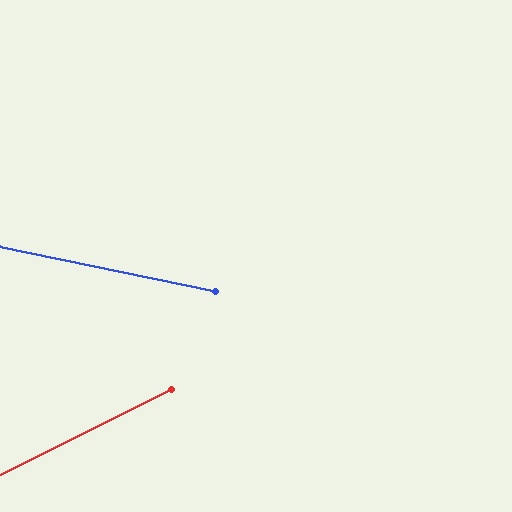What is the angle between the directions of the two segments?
Approximately 38 degrees.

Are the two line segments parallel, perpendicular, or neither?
Neither parallel nor perpendicular — they differ by about 38°.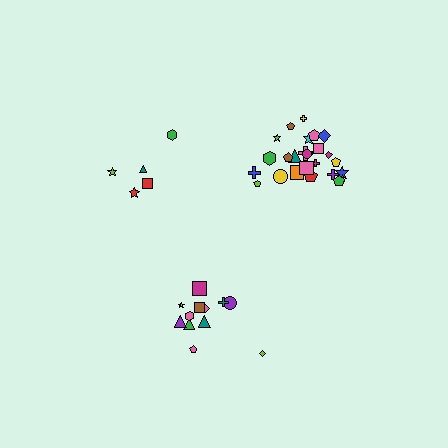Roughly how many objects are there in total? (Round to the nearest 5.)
Roughly 40 objects in total.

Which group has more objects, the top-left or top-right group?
The top-right group.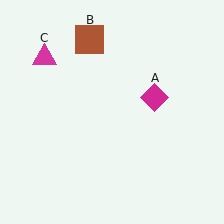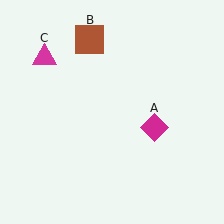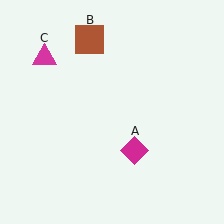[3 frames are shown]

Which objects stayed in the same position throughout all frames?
Brown square (object B) and magenta triangle (object C) remained stationary.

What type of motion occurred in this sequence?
The magenta diamond (object A) rotated clockwise around the center of the scene.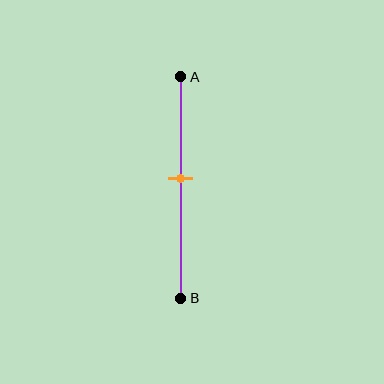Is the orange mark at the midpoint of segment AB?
No, the mark is at about 45% from A, not at the 50% midpoint.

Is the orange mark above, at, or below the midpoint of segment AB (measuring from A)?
The orange mark is above the midpoint of segment AB.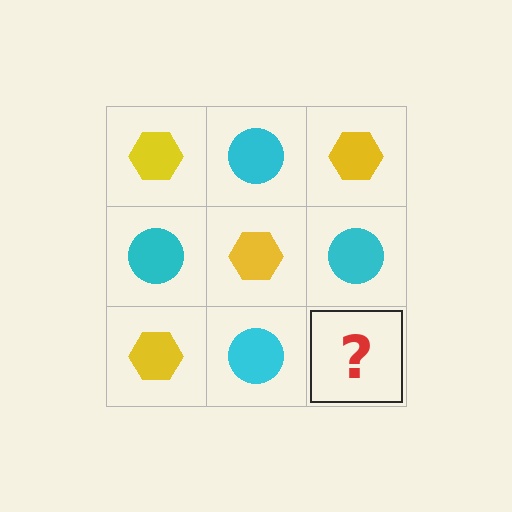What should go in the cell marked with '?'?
The missing cell should contain a yellow hexagon.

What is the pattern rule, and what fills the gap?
The rule is that it alternates yellow hexagon and cyan circle in a checkerboard pattern. The gap should be filled with a yellow hexagon.